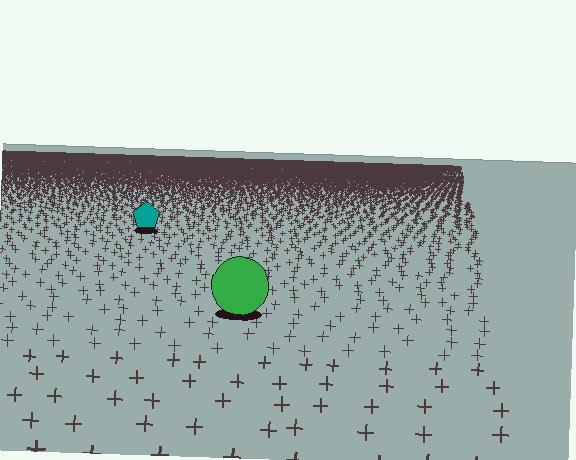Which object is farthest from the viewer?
The teal pentagon is farthest from the viewer. It appears smaller and the ground texture around it is denser.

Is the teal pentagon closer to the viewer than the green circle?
No. The green circle is closer — you can tell from the texture gradient: the ground texture is coarser near it.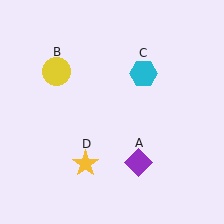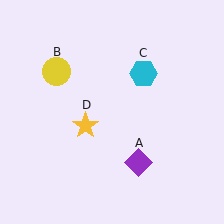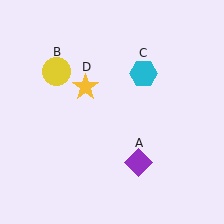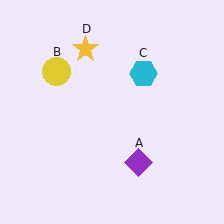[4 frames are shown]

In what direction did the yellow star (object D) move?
The yellow star (object D) moved up.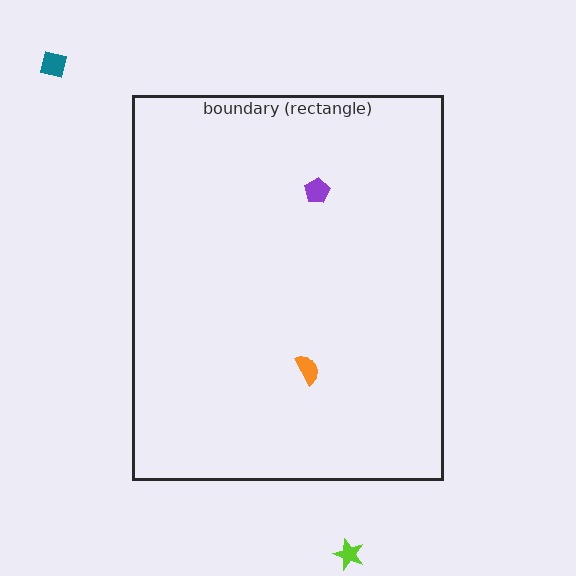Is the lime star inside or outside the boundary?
Outside.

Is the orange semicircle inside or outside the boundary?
Inside.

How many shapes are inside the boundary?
2 inside, 2 outside.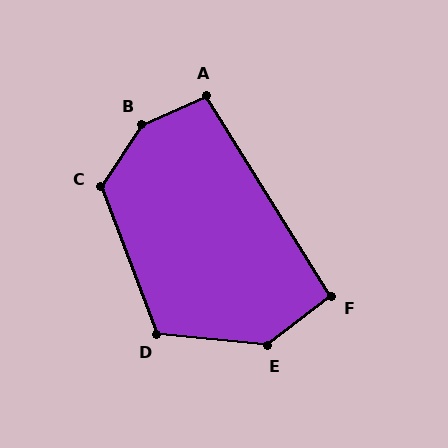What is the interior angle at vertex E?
Approximately 136 degrees (obtuse).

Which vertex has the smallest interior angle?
F, at approximately 96 degrees.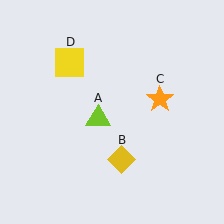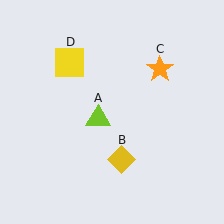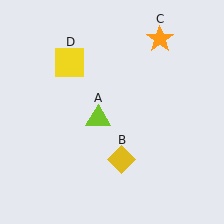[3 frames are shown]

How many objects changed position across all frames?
1 object changed position: orange star (object C).